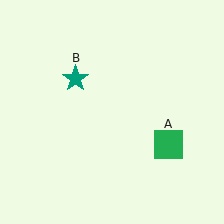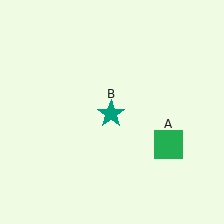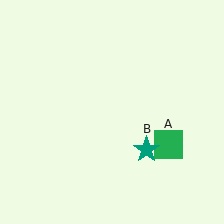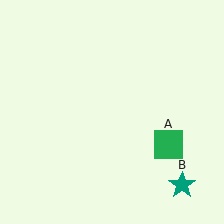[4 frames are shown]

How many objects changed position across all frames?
1 object changed position: teal star (object B).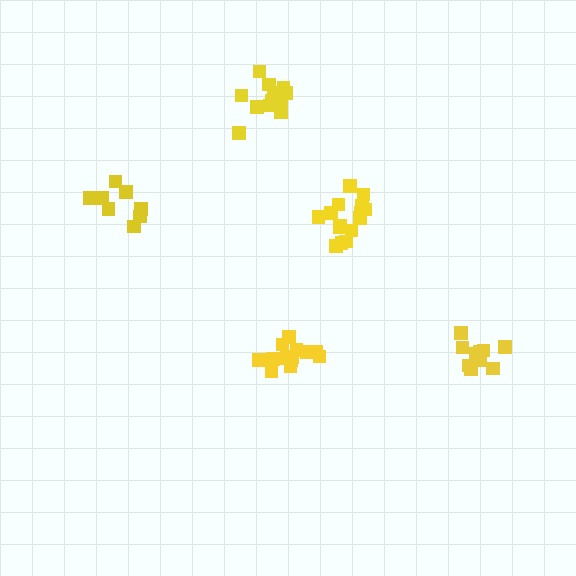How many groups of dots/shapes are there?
There are 5 groups.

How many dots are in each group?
Group 1: 15 dots, Group 2: 10 dots, Group 3: 9 dots, Group 4: 14 dots, Group 5: 12 dots (60 total).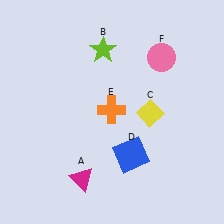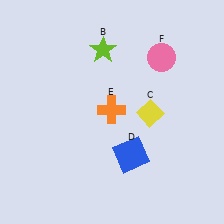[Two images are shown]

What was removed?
The magenta triangle (A) was removed in Image 2.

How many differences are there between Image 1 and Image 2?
There is 1 difference between the two images.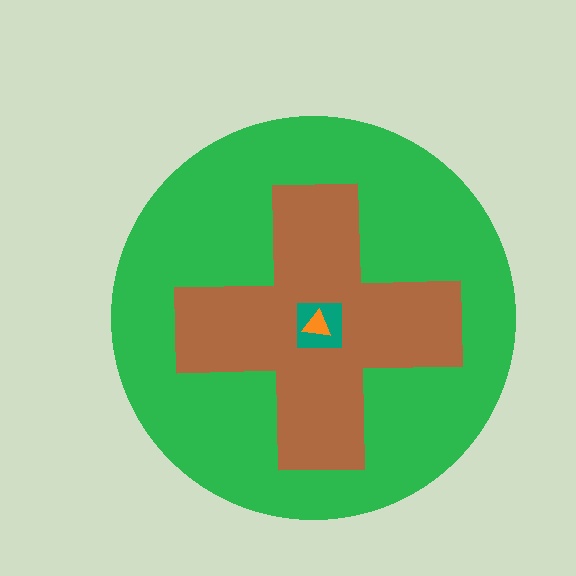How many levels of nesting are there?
4.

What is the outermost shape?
The green circle.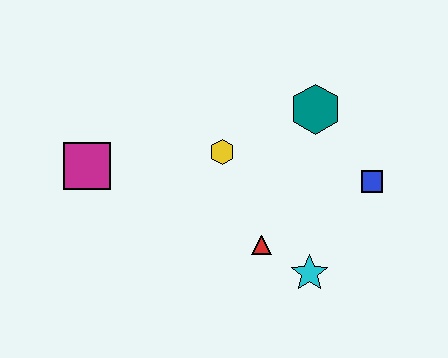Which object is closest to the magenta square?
The yellow hexagon is closest to the magenta square.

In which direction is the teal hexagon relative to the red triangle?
The teal hexagon is above the red triangle.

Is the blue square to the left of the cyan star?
No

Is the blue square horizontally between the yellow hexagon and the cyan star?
No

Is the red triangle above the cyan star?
Yes